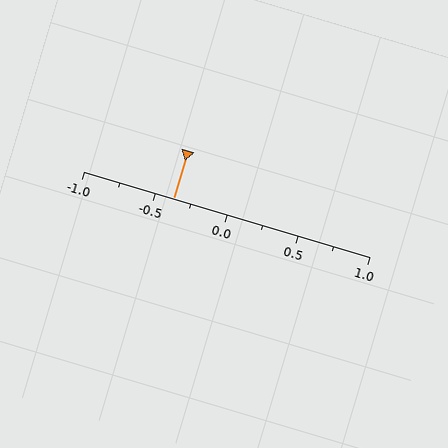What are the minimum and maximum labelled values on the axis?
The axis runs from -1.0 to 1.0.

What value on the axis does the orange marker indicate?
The marker indicates approximately -0.38.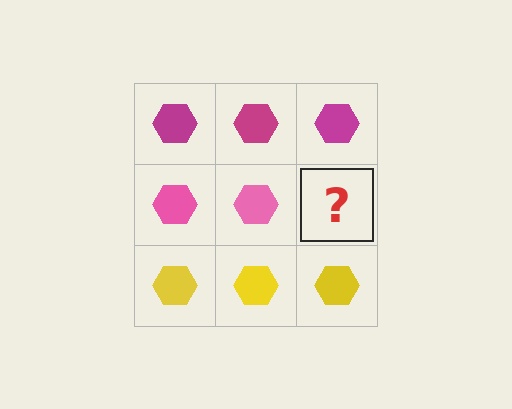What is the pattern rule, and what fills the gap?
The rule is that each row has a consistent color. The gap should be filled with a pink hexagon.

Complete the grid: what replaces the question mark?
The question mark should be replaced with a pink hexagon.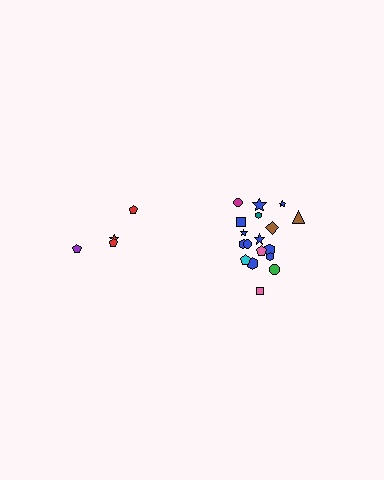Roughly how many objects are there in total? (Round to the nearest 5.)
Roughly 20 objects in total.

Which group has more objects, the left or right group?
The right group.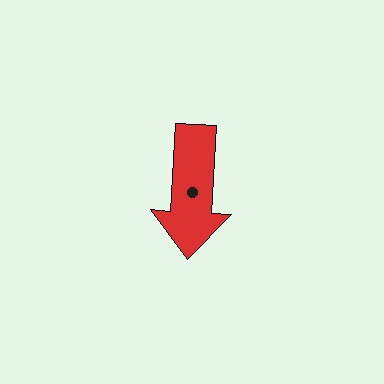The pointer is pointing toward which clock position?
Roughly 6 o'clock.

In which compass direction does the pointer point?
South.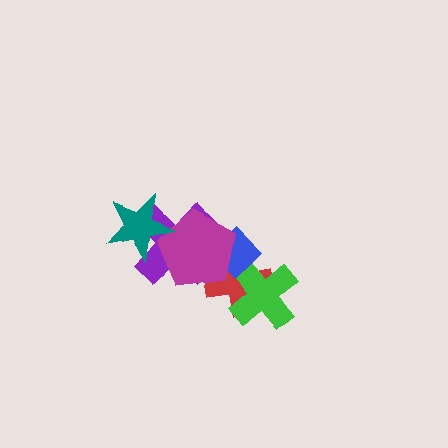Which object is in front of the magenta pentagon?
The teal star is in front of the magenta pentagon.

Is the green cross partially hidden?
Yes, it is partially covered by another shape.